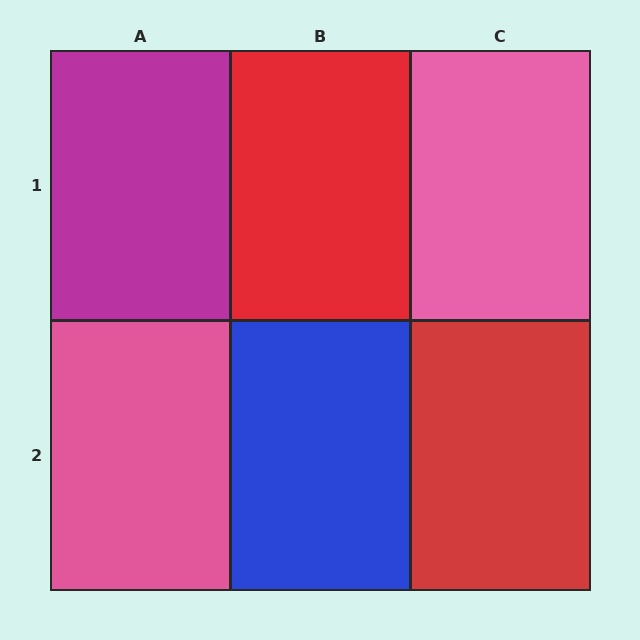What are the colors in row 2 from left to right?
Pink, blue, red.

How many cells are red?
2 cells are red.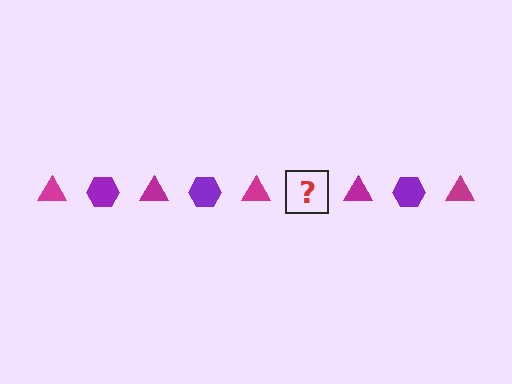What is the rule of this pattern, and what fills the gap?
The rule is that the pattern alternates between magenta triangle and purple hexagon. The gap should be filled with a purple hexagon.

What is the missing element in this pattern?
The missing element is a purple hexagon.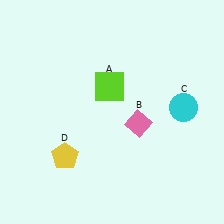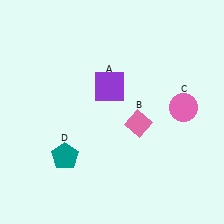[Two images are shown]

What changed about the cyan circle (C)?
In Image 1, C is cyan. In Image 2, it changed to pink.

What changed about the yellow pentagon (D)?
In Image 1, D is yellow. In Image 2, it changed to teal.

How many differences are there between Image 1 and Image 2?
There are 3 differences between the two images.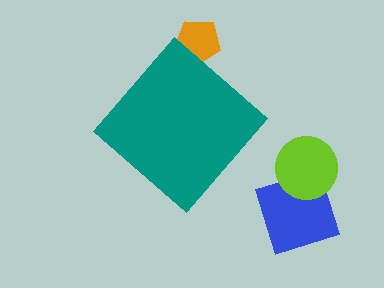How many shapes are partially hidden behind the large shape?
1 shape is partially hidden.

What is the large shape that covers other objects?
A teal diamond.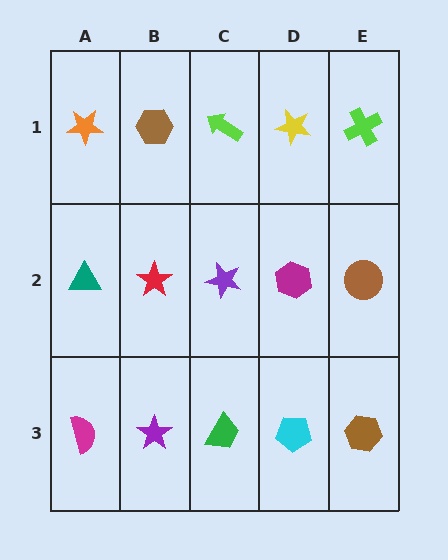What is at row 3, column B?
A purple star.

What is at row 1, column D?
A yellow star.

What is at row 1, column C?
A lime arrow.